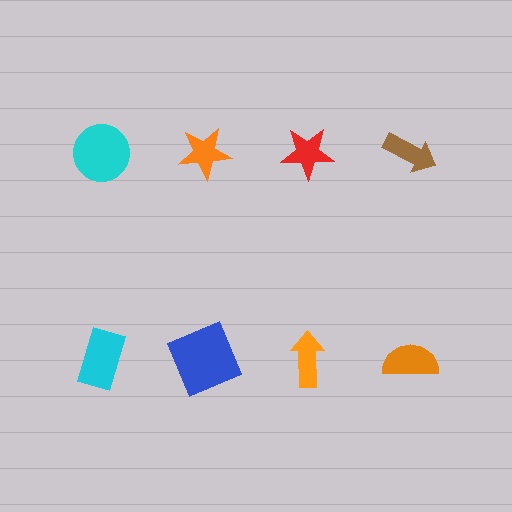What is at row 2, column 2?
A blue square.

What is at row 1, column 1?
A cyan circle.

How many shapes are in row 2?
4 shapes.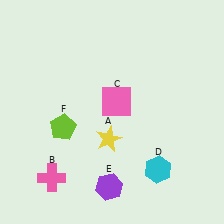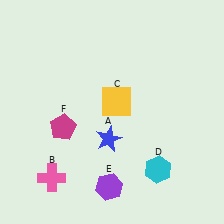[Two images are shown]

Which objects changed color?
A changed from yellow to blue. C changed from pink to yellow. F changed from lime to magenta.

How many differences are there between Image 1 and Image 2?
There are 3 differences between the two images.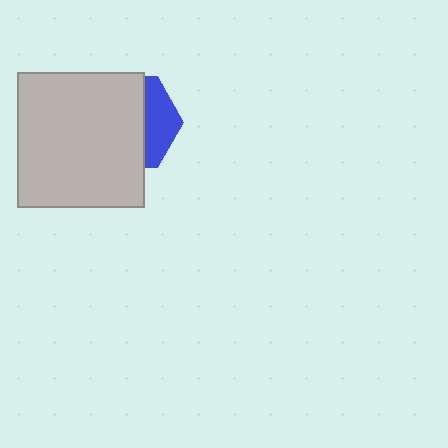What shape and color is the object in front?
The object in front is a light gray rectangle.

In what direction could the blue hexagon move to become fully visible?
The blue hexagon could move right. That would shift it out from behind the light gray rectangle entirely.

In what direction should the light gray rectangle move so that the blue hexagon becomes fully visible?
The light gray rectangle should move left. That is the shortest direction to clear the overlap and leave the blue hexagon fully visible.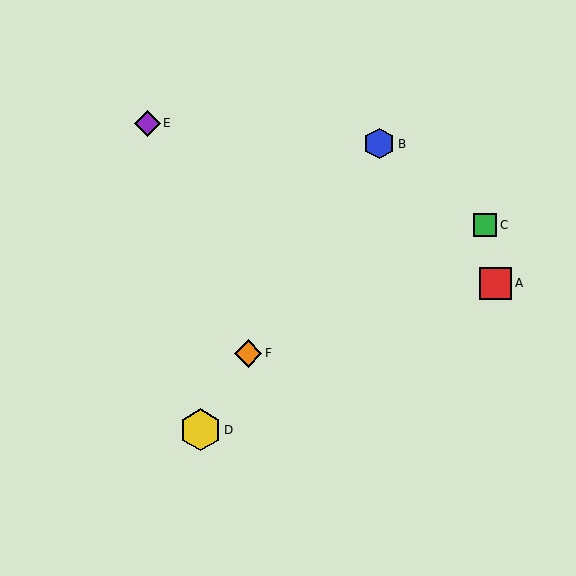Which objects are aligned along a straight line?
Objects B, D, F are aligned along a straight line.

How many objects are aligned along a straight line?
3 objects (B, D, F) are aligned along a straight line.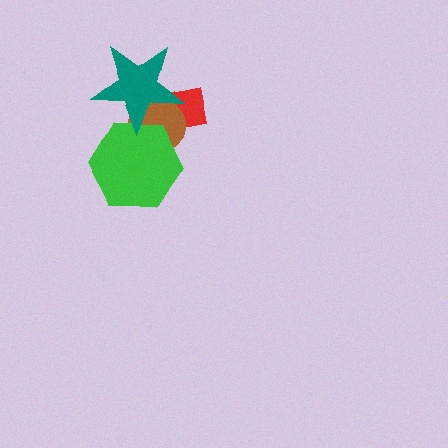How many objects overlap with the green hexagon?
2 objects overlap with the green hexagon.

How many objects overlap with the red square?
2 objects overlap with the red square.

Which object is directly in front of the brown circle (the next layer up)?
The green hexagon is directly in front of the brown circle.